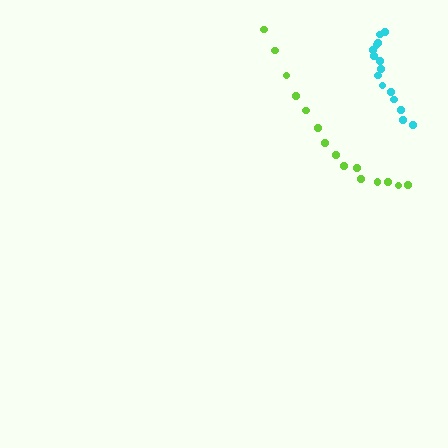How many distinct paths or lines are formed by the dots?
There are 2 distinct paths.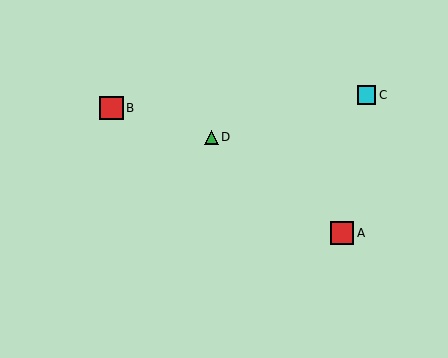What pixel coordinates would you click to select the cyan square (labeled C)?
Click at (366, 95) to select the cyan square C.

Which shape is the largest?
The red square (labeled A) is the largest.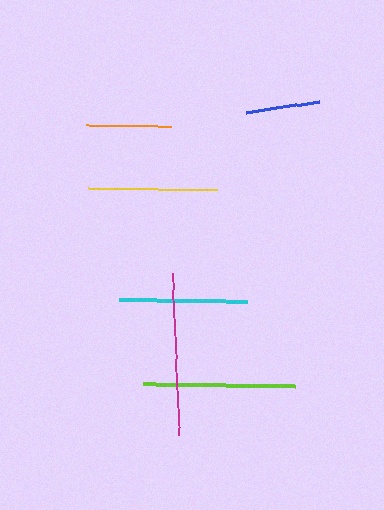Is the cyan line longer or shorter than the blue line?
The cyan line is longer than the blue line.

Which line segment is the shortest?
The blue line is the shortest at approximately 74 pixels.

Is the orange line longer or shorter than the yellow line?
The yellow line is longer than the orange line.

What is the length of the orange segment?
The orange segment is approximately 85 pixels long.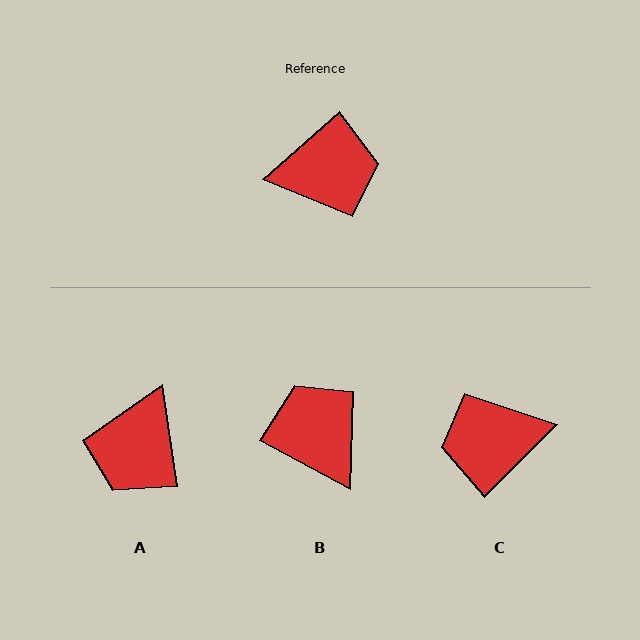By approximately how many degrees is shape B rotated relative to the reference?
Approximately 110 degrees counter-clockwise.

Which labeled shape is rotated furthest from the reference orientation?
C, about 176 degrees away.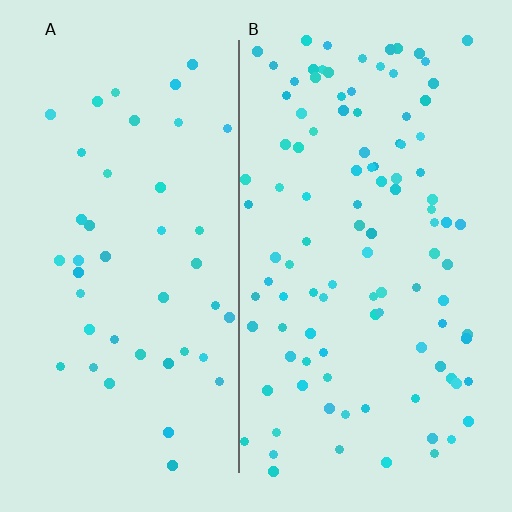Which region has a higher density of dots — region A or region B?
B (the right).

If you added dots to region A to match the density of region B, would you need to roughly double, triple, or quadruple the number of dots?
Approximately double.